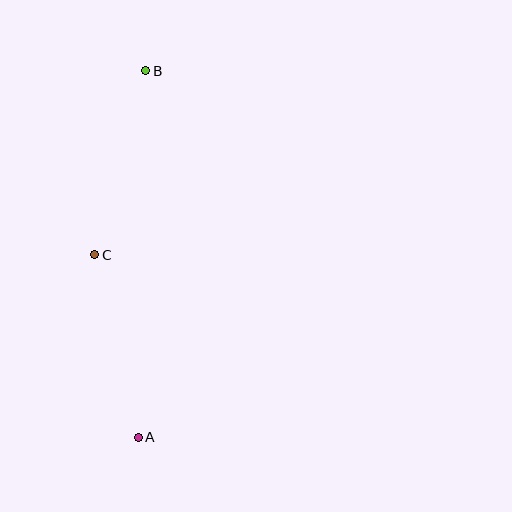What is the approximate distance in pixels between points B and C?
The distance between B and C is approximately 191 pixels.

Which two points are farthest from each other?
Points A and B are farthest from each other.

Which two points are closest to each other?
Points A and C are closest to each other.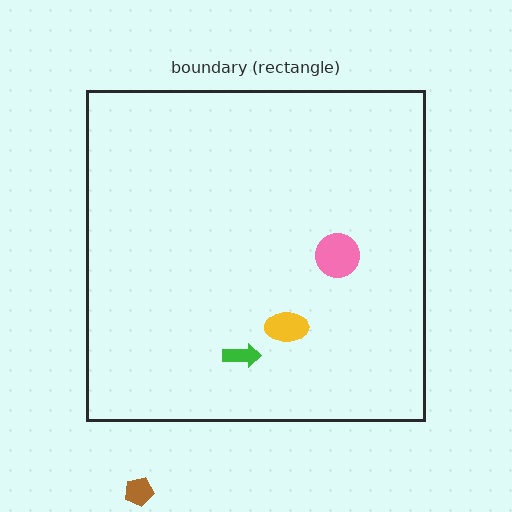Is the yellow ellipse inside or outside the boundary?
Inside.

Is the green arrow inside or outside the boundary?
Inside.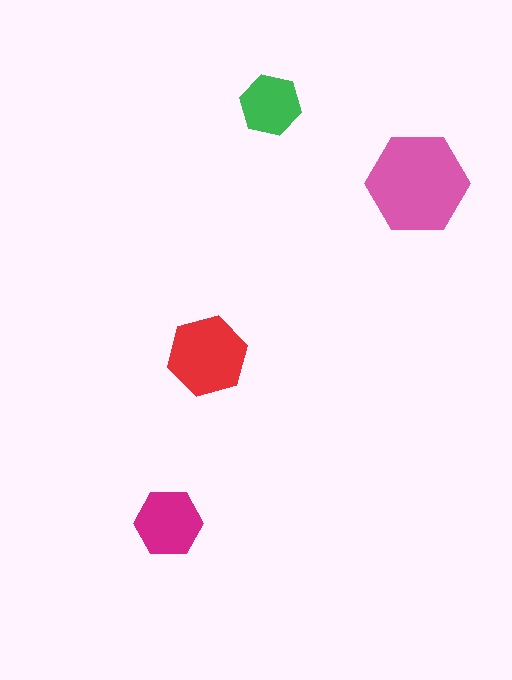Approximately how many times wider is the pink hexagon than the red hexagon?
About 1.5 times wider.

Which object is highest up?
The green hexagon is topmost.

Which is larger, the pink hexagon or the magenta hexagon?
The pink one.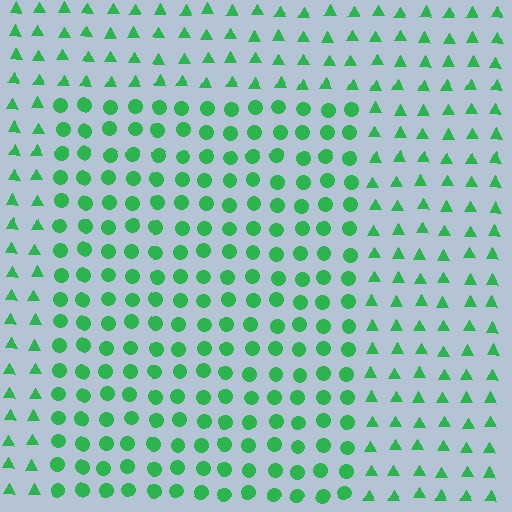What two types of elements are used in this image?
The image uses circles inside the rectangle region and triangles outside it.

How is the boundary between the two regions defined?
The boundary is defined by a change in element shape: circles inside vs. triangles outside. All elements share the same color and spacing.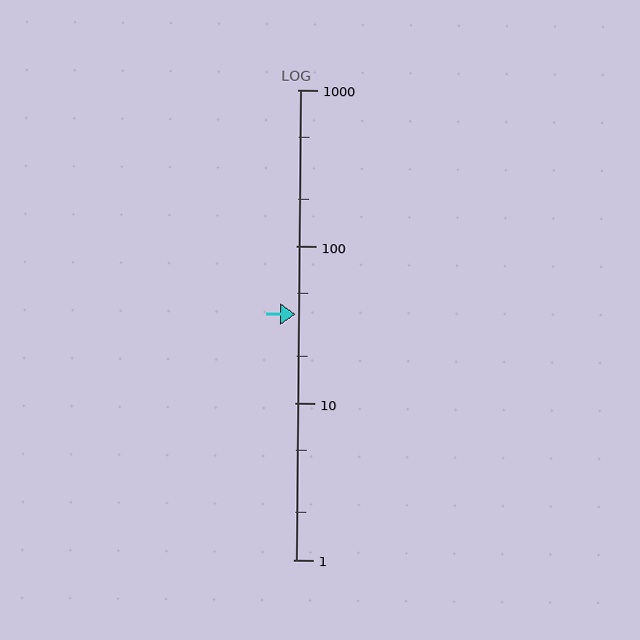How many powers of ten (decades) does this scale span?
The scale spans 3 decades, from 1 to 1000.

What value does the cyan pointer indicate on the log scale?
The pointer indicates approximately 37.